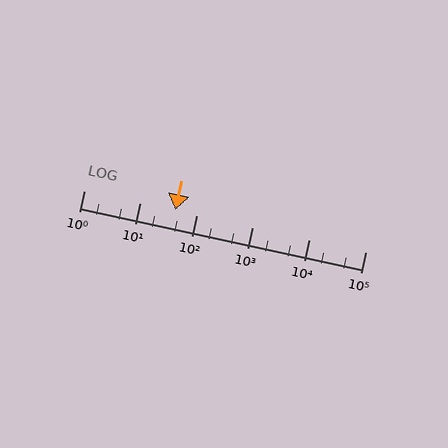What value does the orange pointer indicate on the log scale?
The pointer indicates approximately 42.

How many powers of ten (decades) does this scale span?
The scale spans 5 decades, from 1 to 100000.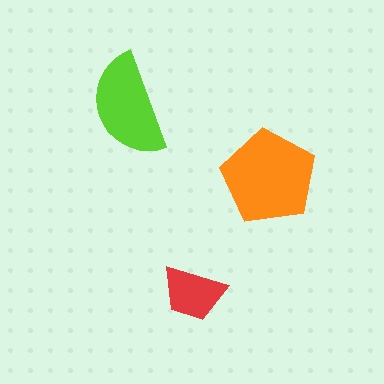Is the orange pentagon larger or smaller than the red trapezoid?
Larger.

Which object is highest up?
The lime semicircle is topmost.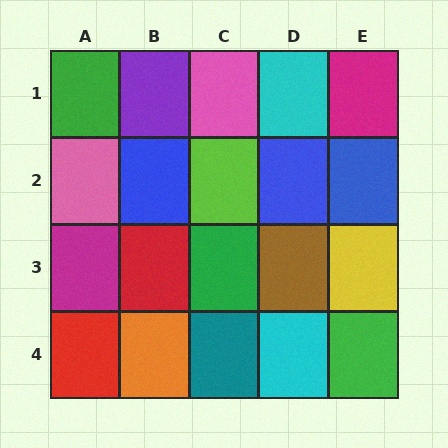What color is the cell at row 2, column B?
Blue.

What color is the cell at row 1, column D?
Cyan.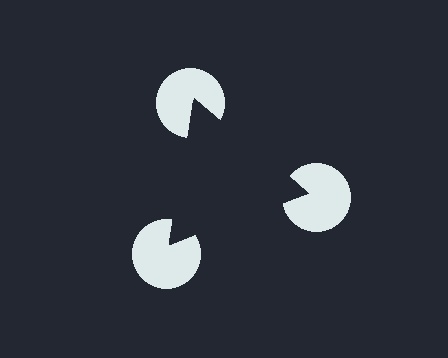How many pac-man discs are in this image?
There are 3 — one at each vertex of the illusory triangle.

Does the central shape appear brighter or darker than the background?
It typically appears slightly darker than the background, even though no actual brightness change is drawn.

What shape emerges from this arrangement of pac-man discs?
An illusory triangle — its edges are inferred from the aligned wedge cuts in the pac-man discs, not physically drawn.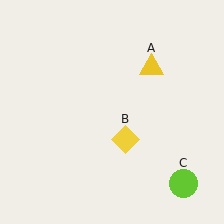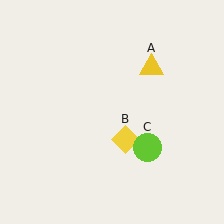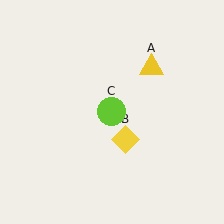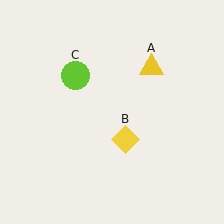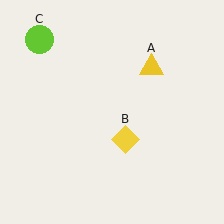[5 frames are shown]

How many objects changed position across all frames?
1 object changed position: lime circle (object C).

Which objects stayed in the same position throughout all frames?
Yellow triangle (object A) and yellow diamond (object B) remained stationary.